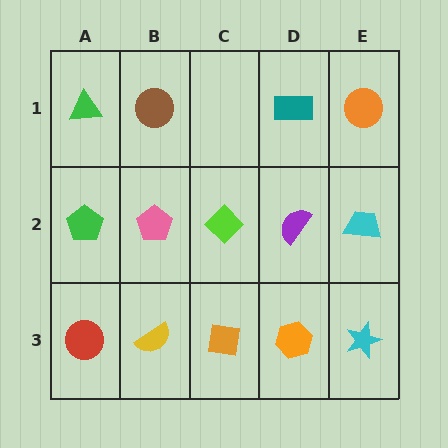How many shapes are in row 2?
5 shapes.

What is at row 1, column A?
A green triangle.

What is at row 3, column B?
A yellow semicircle.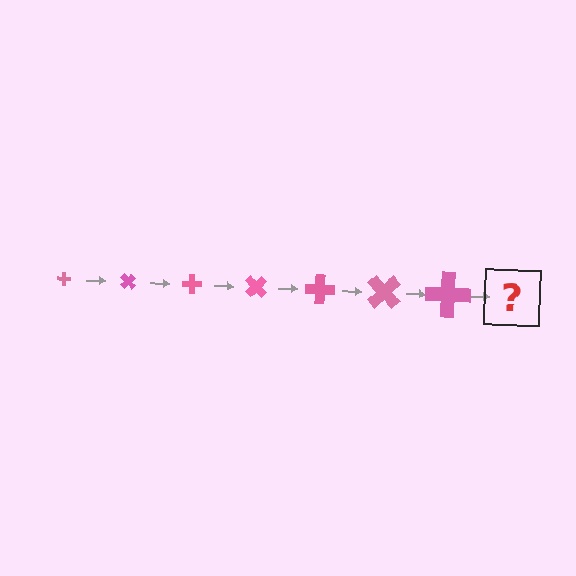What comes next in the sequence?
The next element should be a cross, larger than the previous one and rotated 315 degrees from the start.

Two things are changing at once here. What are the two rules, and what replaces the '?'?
The two rules are that the cross grows larger each step and it rotates 45 degrees each step. The '?' should be a cross, larger than the previous one and rotated 315 degrees from the start.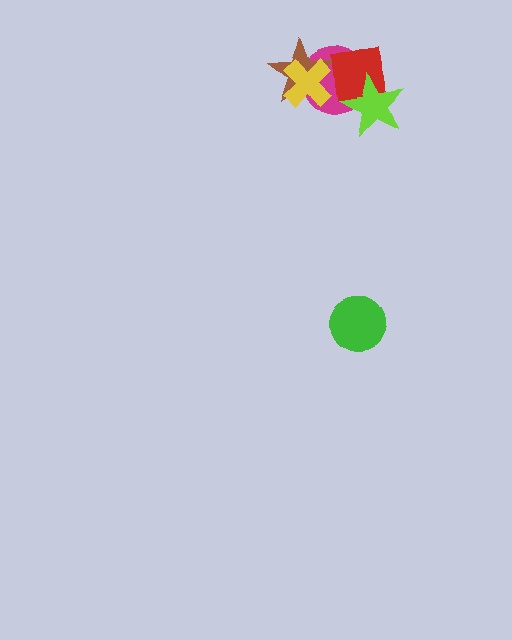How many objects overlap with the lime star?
2 objects overlap with the lime star.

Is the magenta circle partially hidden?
Yes, it is partially covered by another shape.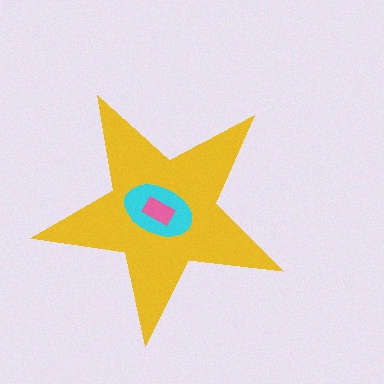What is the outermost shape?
The yellow star.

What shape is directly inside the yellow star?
The cyan ellipse.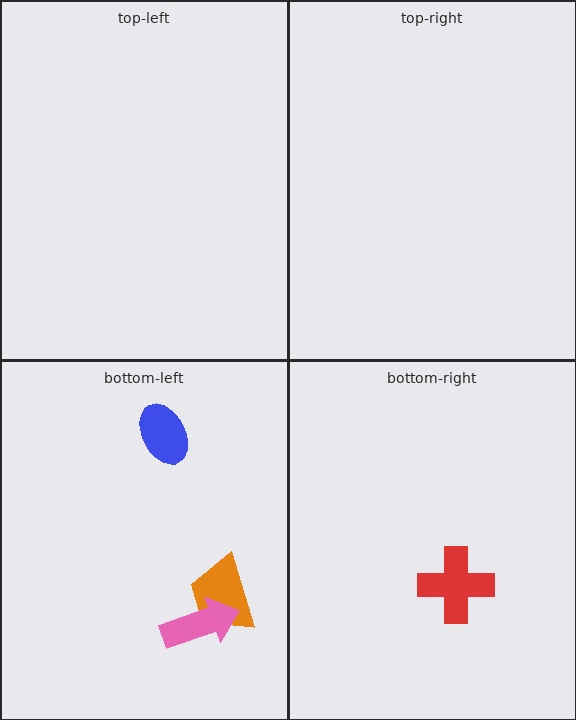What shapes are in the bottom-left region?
The orange trapezoid, the blue ellipse, the pink arrow.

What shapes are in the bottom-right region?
The red cross.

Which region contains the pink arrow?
The bottom-left region.